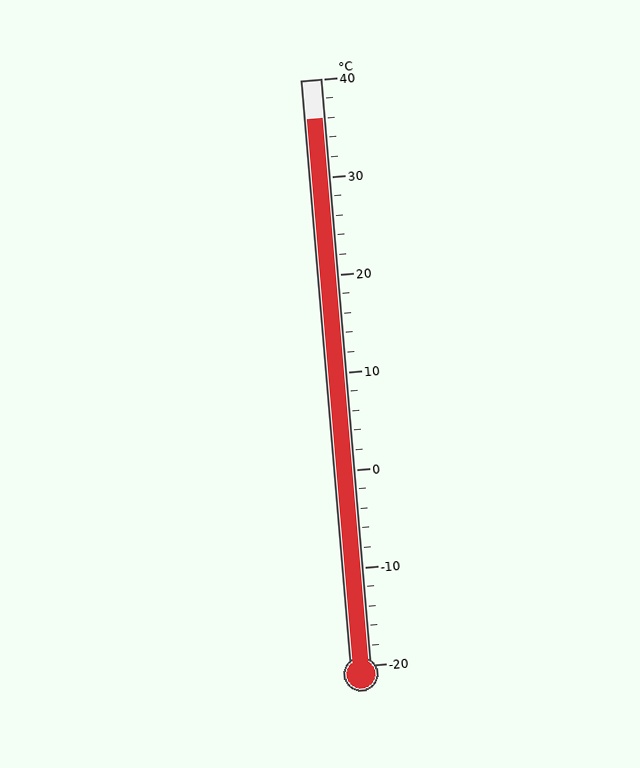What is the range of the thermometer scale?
The thermometer scale ranges from -20°C to 40°C.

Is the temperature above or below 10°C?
The temperature is above 10°C.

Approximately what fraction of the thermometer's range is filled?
The thermometer is filled to approximately 95% of its range.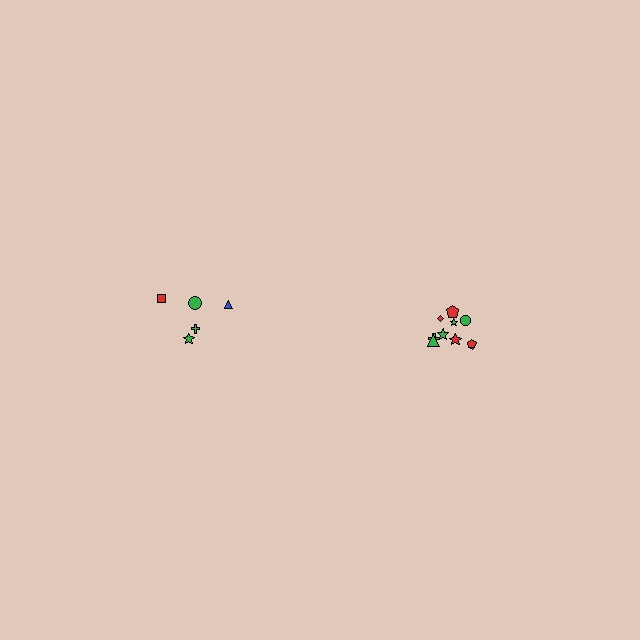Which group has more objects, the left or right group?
The right group.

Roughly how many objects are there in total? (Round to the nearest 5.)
Roughly 15 objects in total.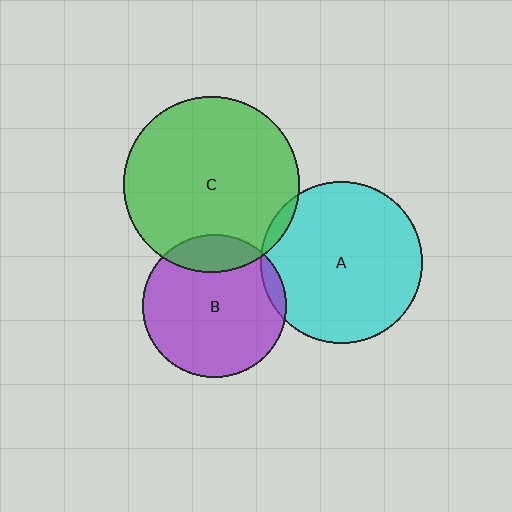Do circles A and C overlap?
Yes.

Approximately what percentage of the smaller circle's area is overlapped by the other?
Approximately 5%.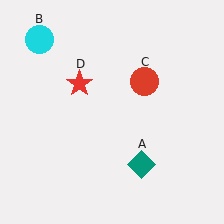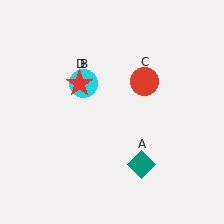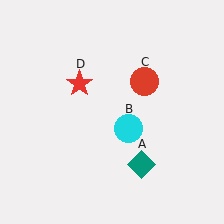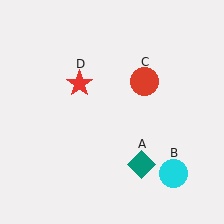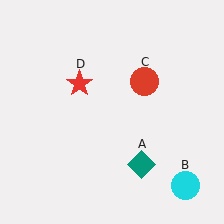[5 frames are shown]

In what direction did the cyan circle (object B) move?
The cyan circle (object B) moved down and to the right.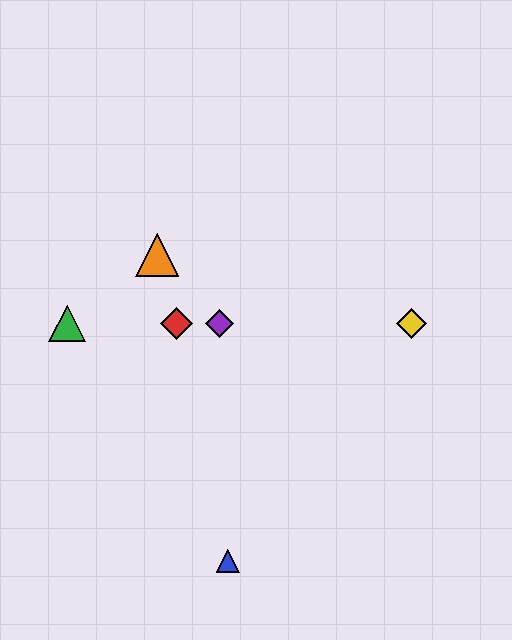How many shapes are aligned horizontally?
4 shapes (the red diamond, the green triangle, the yellow diamond, the purple diamond) are aligned horizontally.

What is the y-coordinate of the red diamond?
The red diamond is at y≈323.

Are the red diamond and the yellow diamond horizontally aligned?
Yes, both are at y≈323.